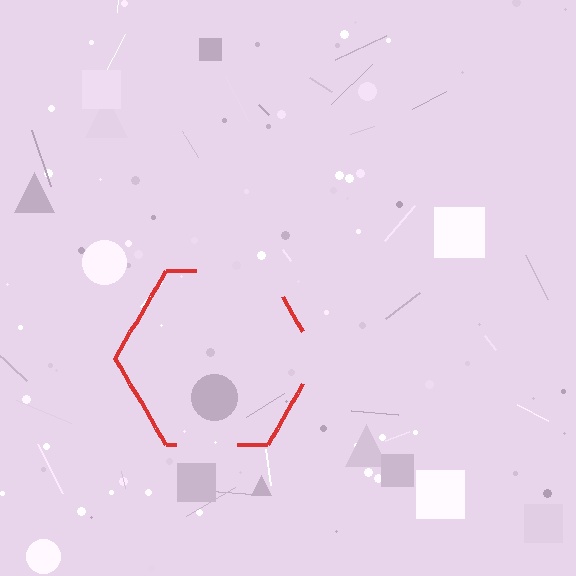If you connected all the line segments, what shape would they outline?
They would outline a hexagon.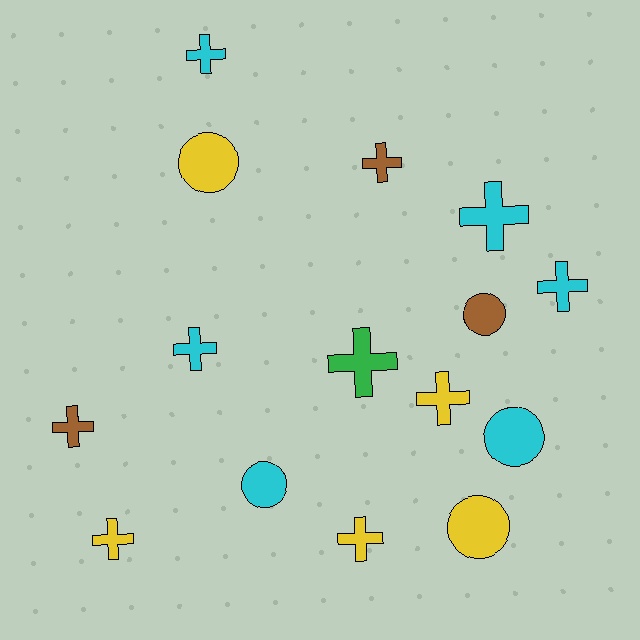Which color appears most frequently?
Cyan, with 6 objects.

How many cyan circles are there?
There are 2 cyan circles.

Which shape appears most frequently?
Cross, with 10 objects.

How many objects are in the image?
There are 15 objects.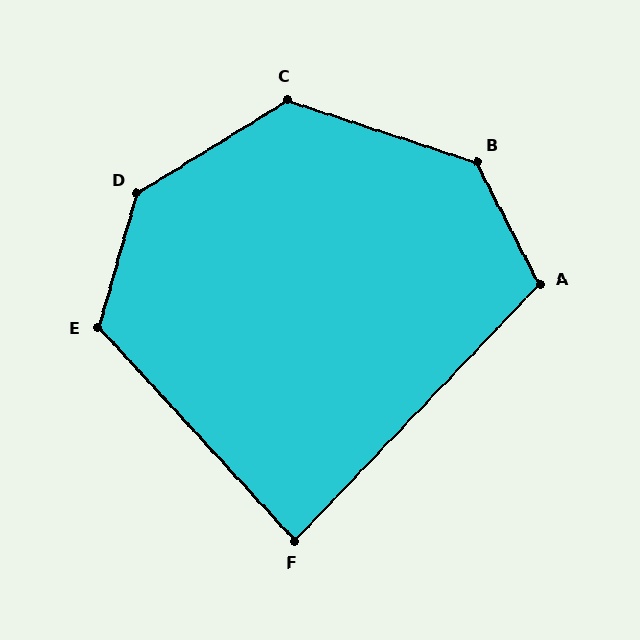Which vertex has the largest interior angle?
D, at approximately 138 degrees.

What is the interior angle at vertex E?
Approximately 121 degrees (obtuse).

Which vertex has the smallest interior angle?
F, at approximately 86 degrees.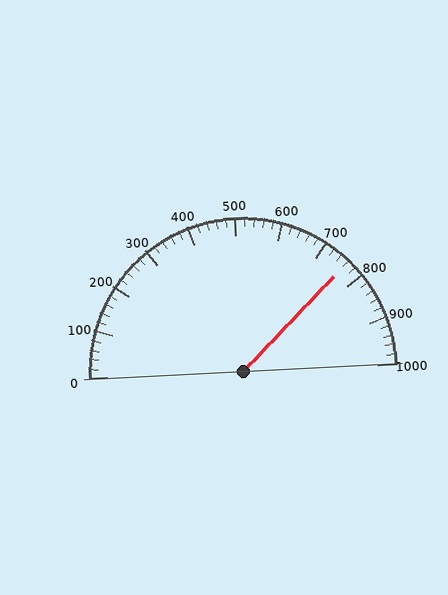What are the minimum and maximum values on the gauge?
The gauge ranges from 0 to 1000.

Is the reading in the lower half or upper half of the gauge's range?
The reading is in the upper half of the range (0 to 1000).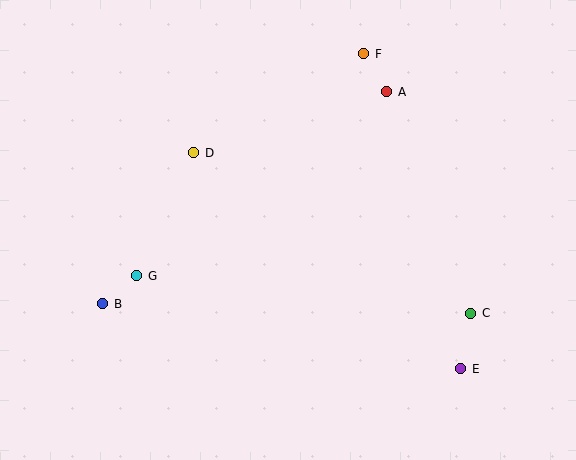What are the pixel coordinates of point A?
Point A is at (387, 92).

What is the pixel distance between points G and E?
The distance between G and E is 337 pixels.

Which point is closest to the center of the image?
Point D at (194, 153) is closest to the center.